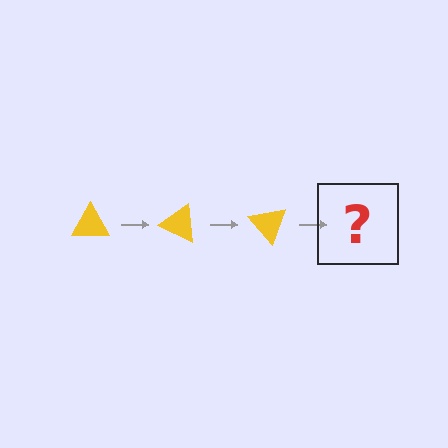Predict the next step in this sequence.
The next step is a yellow triangle rotated 75 degrees.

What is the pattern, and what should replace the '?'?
The pattern is that the triangle rotates 25 degrees each step. The '?' should be a yellow triangle rotated 75 degrees.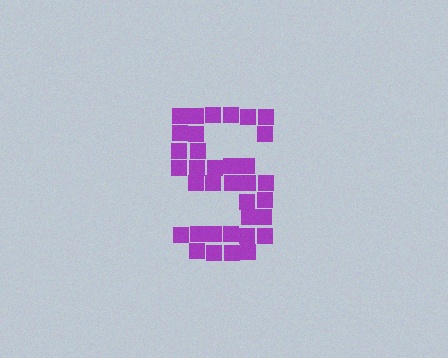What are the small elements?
The small elements are squares.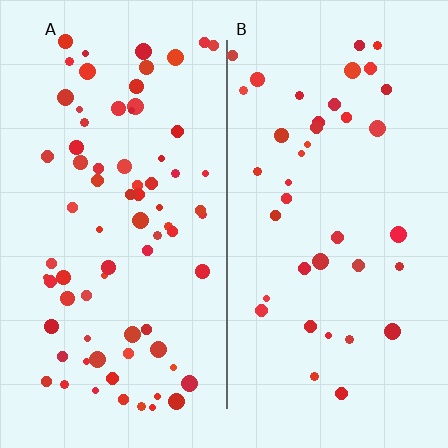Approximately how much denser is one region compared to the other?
Approximately 2.0× — region A over region B.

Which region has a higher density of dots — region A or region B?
A (the left).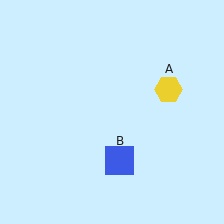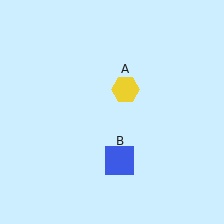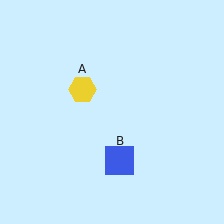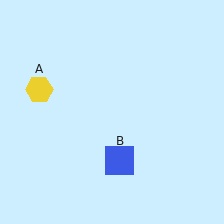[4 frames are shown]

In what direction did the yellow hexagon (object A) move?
The yellow hexagon (object A) moved left.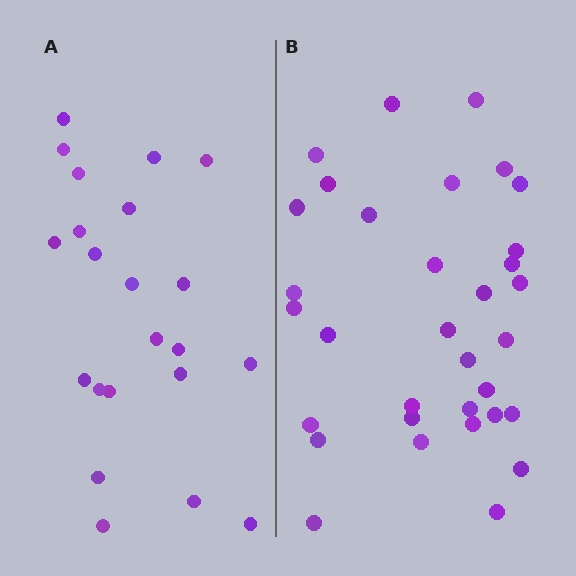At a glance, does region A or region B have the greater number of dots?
Region B (the right region) has more dots.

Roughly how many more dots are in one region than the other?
Region B has roughly 12 or so more dots than region A.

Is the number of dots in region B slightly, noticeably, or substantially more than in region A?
Region B has substantially more. The ratio is roughly 1.5 to 1.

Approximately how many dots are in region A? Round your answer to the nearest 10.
About 20 dots. (The exact count is 22, which rounds to 20.)